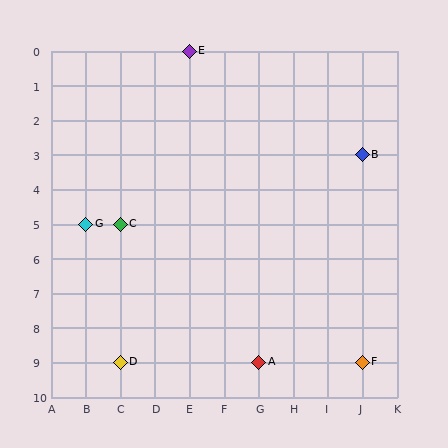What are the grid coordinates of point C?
Point C is at grid coordinates (C, 5).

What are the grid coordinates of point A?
Point A is at grid coordinates (G, 9).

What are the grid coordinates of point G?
Point G is at grid coordinates (B, 5).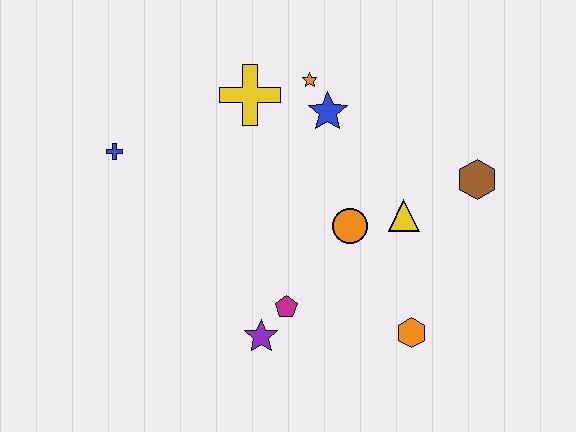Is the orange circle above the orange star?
No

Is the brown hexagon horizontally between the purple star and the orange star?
No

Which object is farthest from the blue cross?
The brown hexagon is farthest from the blue cross.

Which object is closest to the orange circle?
The yellow triangle is closest to the orange circle.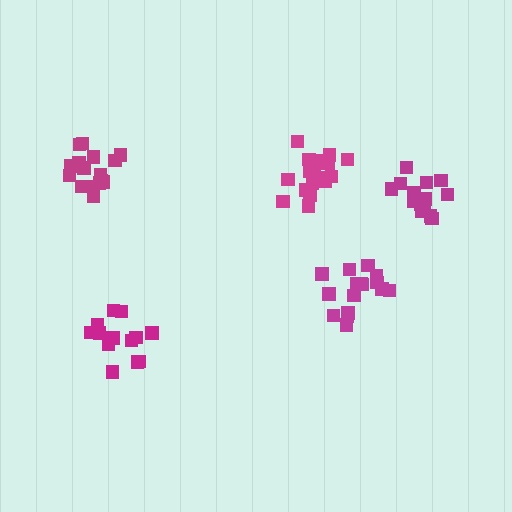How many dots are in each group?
Group 1: 13 dots, Group 2: 16 dots, Group 3: 17 dots, Group 4: 16 dots, Group 5: 15 dots (77 total).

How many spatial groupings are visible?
There are 5 spatial groupings.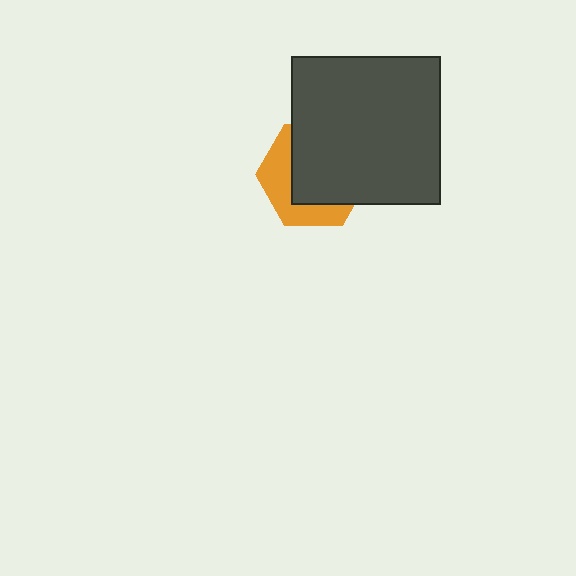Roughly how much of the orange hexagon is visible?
A small part of it is visible (roughly 38%).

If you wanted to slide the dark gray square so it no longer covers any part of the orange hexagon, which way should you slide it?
Slide it toward the upper-right — that is the most direct way to separate the two shapes.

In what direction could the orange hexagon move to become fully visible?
The orange hexagon could move toward the lower-left. That would shift it out from behind the dark gray square entirely.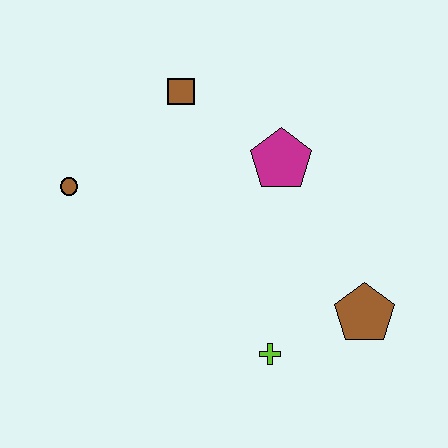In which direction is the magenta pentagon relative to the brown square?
The magenta pentagon is to the right of the brown square.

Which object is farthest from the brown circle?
The brown pentagon is farthest from the brown circle.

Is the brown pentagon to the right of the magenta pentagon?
Yes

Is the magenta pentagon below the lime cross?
No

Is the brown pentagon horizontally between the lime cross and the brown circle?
No